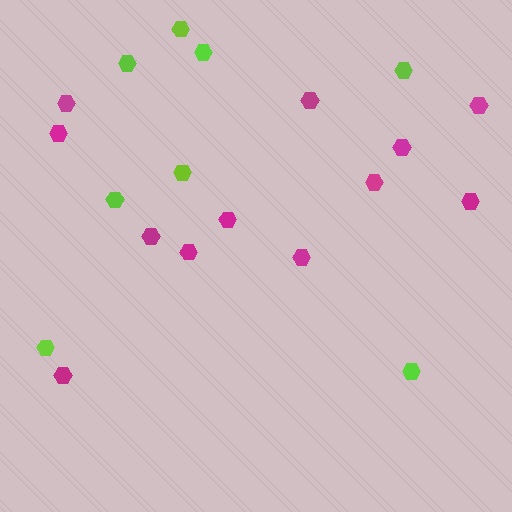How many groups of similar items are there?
There are 2 groups: one group of lime hexagons (8) and one group of magenta hexagons (12).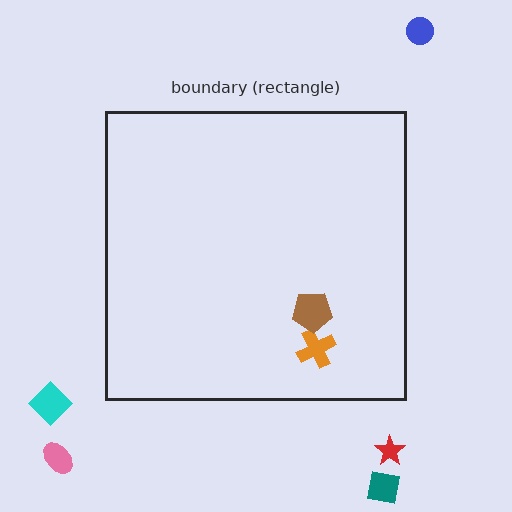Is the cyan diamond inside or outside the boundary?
Outside.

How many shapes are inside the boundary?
2 inside, 5 outside.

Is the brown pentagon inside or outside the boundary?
Inside.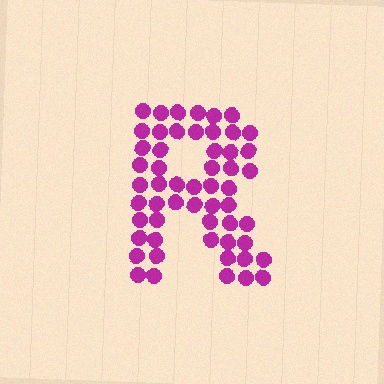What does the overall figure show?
The overall figure shows the letter R.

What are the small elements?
The small elements are circles.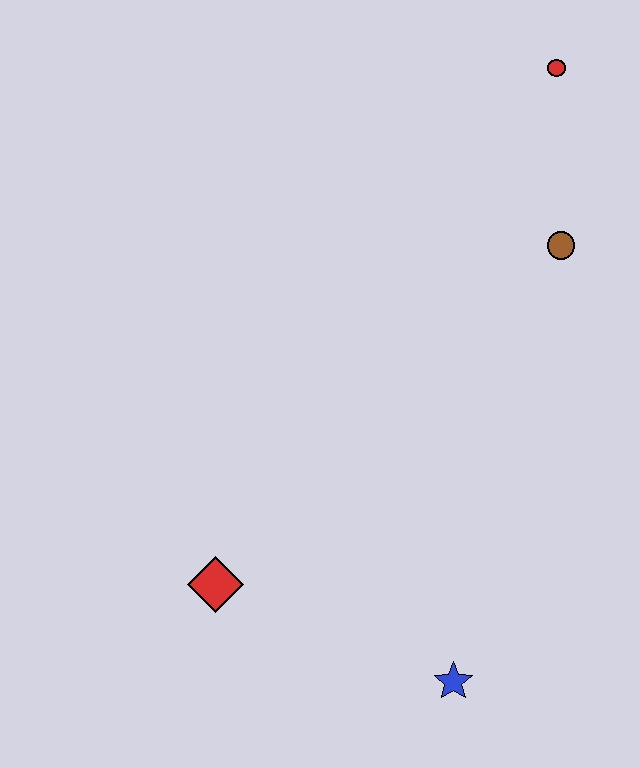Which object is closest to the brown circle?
The red circle is closest to the brown circle.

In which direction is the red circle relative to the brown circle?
The red circle is above the brown circle.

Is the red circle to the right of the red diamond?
Yes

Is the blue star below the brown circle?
Yes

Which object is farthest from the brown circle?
The red diamond is farthest from the brown circle.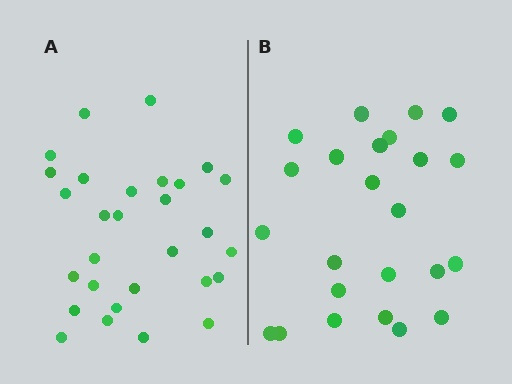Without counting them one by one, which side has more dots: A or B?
Region A (the left region) has more dots.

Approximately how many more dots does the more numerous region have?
Region A has about 5 more dots than region B.